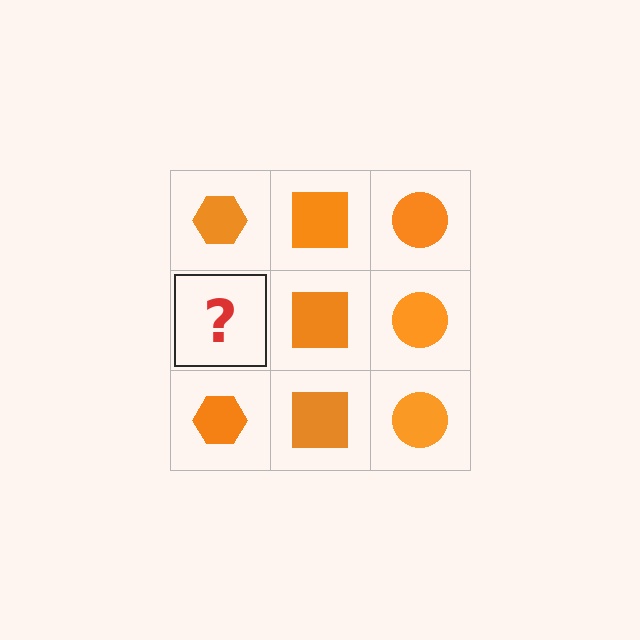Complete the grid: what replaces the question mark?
The question mark should be replaced with an orange hexagon.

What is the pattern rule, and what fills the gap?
The rule is that each column has a consistent shape. The gap should be filled with an orange hexagon.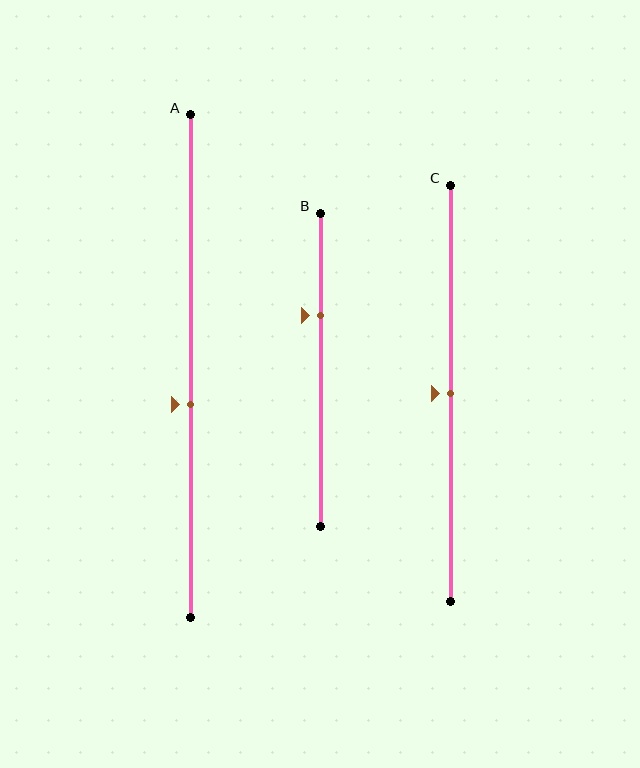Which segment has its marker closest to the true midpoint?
Segment C has its marker closest to the true midpoint.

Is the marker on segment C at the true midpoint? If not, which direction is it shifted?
Yes, the marker on segment C is at the true midpoint.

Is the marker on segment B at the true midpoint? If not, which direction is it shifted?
No, the marker on segment B is shifted upward by about 17% of the segment length.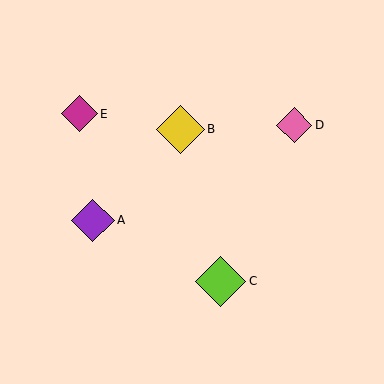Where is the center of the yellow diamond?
The center of the yellow diamond is at (180, 129).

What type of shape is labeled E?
Shape E is a magenta diamond.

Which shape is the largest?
The lime diamond (labeled C) is the largest.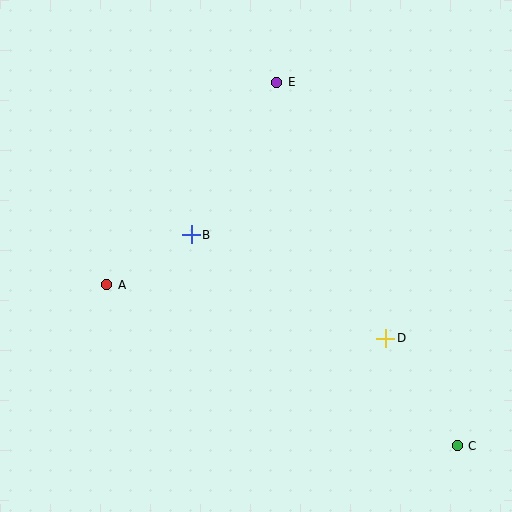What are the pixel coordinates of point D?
Point D is at (386, 338).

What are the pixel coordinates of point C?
Point C is at (457, 446).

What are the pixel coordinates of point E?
Point E is at (277, 82).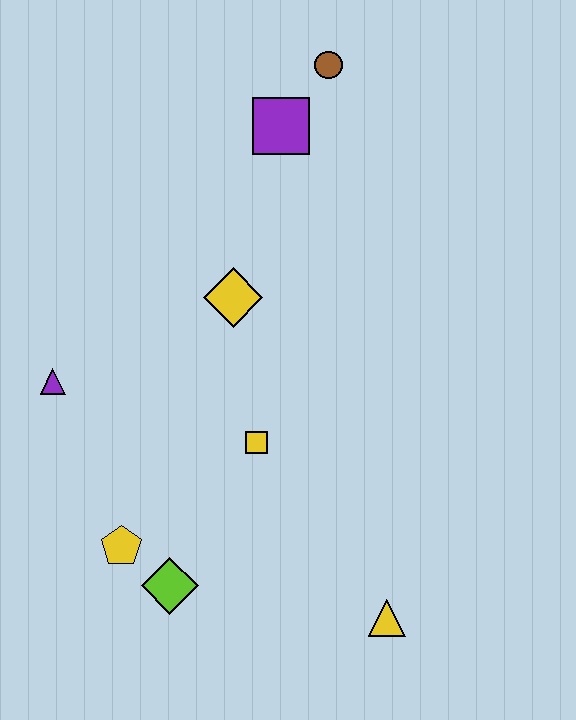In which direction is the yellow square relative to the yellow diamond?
The yellow square is below the yellow diamond.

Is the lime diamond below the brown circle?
Yes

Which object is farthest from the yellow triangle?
The brown circle is farthest from the yellow triangle.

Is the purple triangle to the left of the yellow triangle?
Yes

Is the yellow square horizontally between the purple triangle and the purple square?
Yes